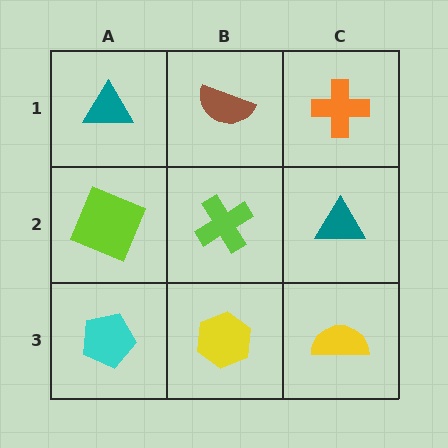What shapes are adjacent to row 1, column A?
A lime square (row 2, column A), a brown semicircle (row 1, column B).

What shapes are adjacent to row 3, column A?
A lime square (row 2, column A), a yellow hexagon (row 3, column B).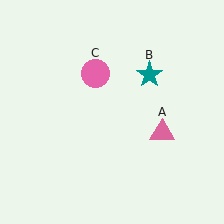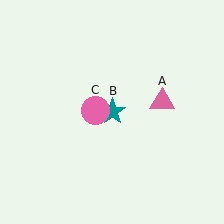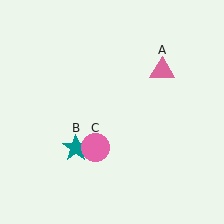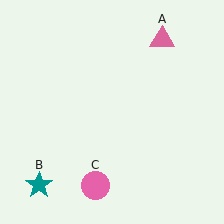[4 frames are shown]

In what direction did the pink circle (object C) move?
The pink circle (object C) moved down.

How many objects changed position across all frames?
3 objects changed position: pink triangle (object A), teal star (object B), pink circle (object C).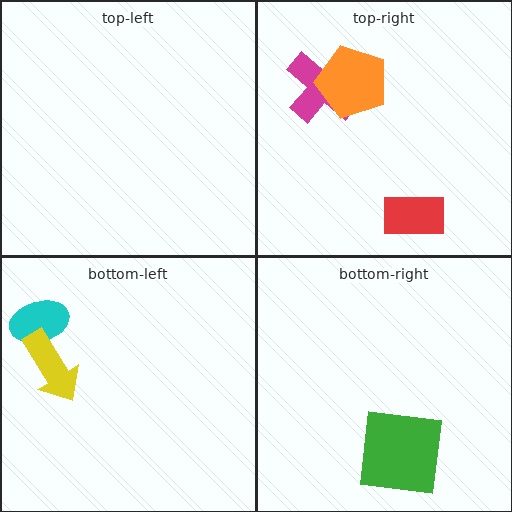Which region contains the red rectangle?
The top-right region.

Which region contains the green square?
The bottom-right region.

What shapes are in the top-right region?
The magenta cross, the red rectangle, the orange pentagon.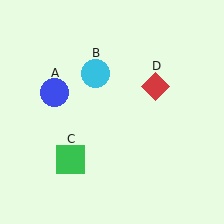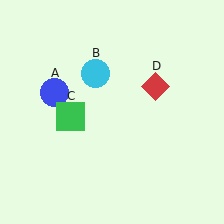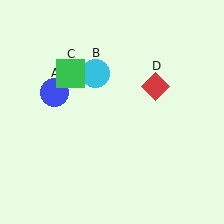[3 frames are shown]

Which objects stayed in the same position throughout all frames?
Blue circle (object A) and cyan circle (object B) and red diamond (object D) remained stationary.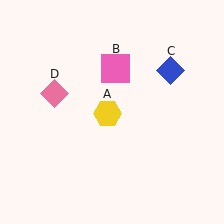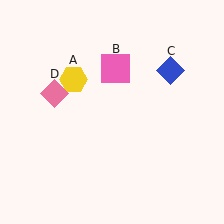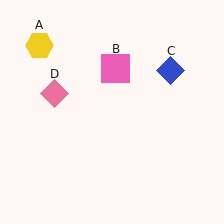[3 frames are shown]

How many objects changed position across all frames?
1 object changed position: yellow hexagon (object A).